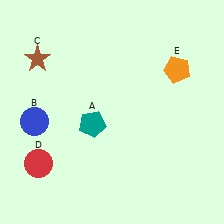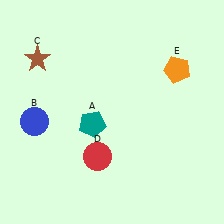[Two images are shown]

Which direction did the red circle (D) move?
The red circle (D) moved right.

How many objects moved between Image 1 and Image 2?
1 object moved between the two images.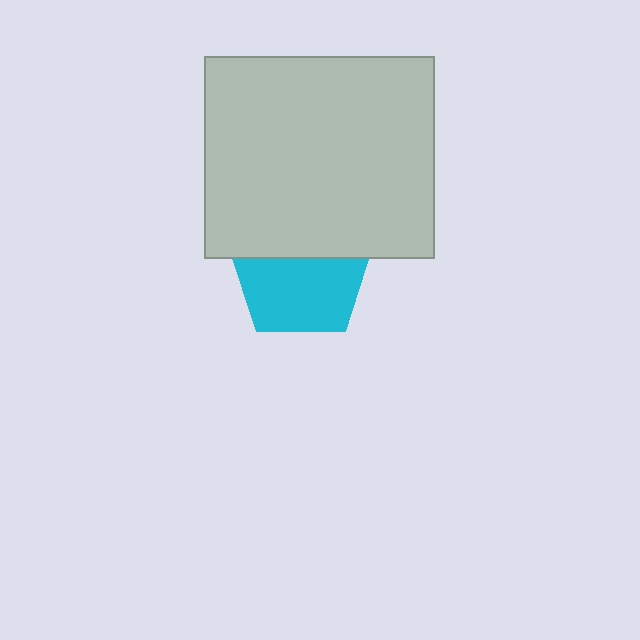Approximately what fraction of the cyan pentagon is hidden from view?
Roughly 41% of the cyan pentagon is hidden behind the light gray rectangle.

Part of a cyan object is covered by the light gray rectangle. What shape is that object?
It is a pentagon.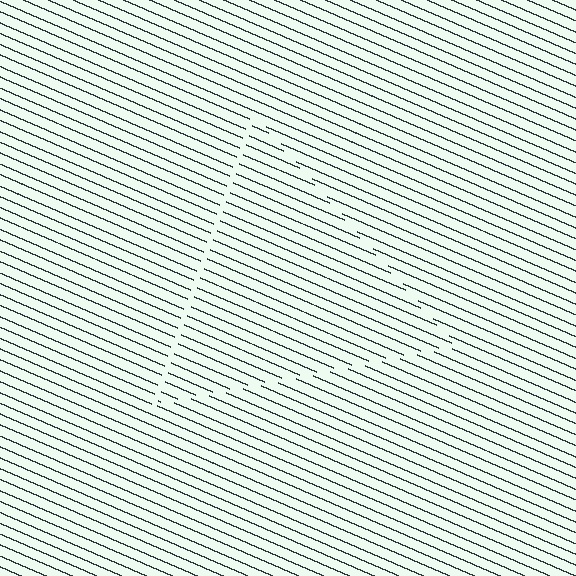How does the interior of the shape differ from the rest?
The interior of the shape contains the same grating, shifted by half a period — the contour is defined by the phase discontinuity where line-ends from the inner and outer gratings abut.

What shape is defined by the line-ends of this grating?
An illusory triangle. The interior of the shape contains the same grating, shifted by half a period — the contour is defined by the phase discontinuity where line-ends from the inner and outer gratings abut.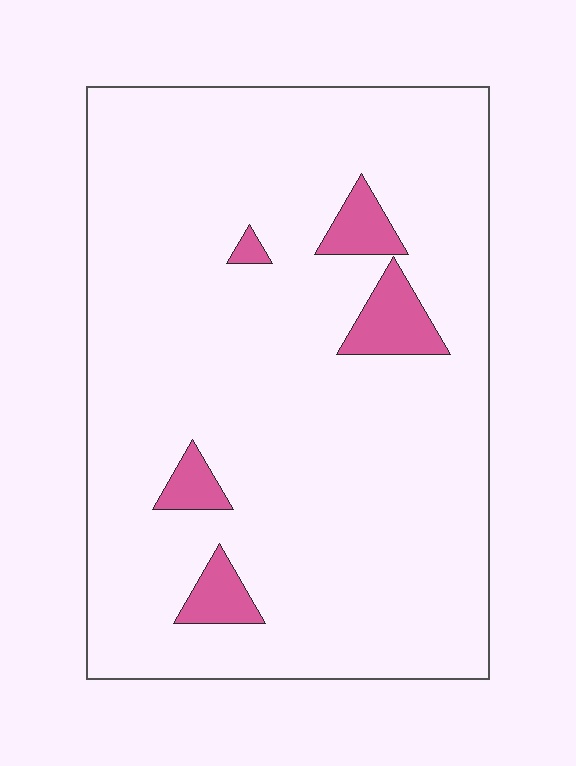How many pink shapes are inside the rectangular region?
5.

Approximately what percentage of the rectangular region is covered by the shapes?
Approximately 5%.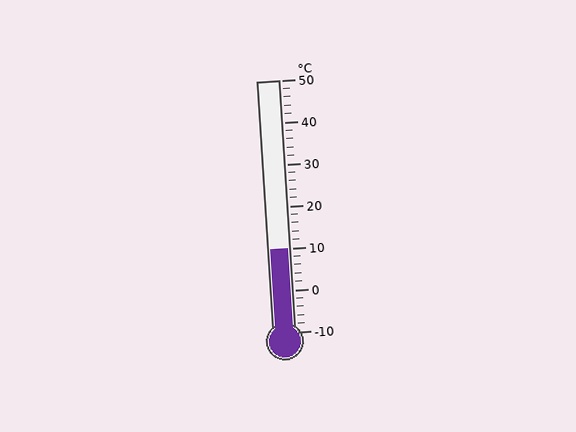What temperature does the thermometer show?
The thermometer shows approximately 10°C.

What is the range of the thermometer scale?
The thermometer scale ranges from -10°C to 50°C.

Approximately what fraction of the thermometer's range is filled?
The thermometer is filled to approximately 35% of its range.